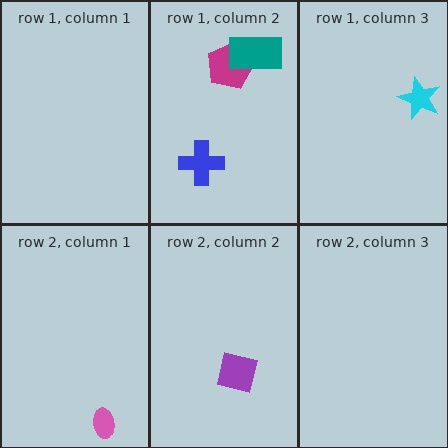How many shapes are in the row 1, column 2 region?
3.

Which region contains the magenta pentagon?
The row 1, column 2 region.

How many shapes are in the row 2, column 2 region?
1.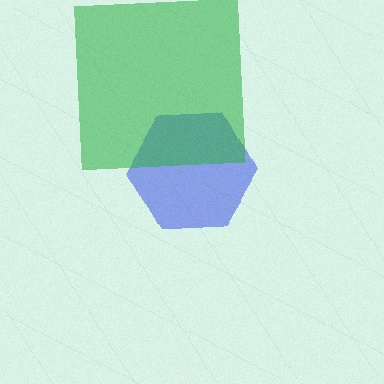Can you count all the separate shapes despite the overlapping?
Yes, there are 2 separate shapes.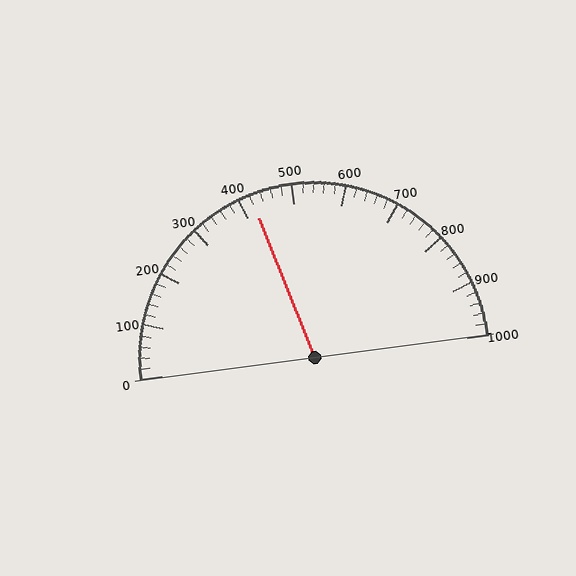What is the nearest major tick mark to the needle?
The nearest major tick mark is 400.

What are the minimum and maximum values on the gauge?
The gauge ranges from 0 to 1000.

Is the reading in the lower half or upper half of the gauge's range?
The reading is in the lower half of the range (0 to 1000).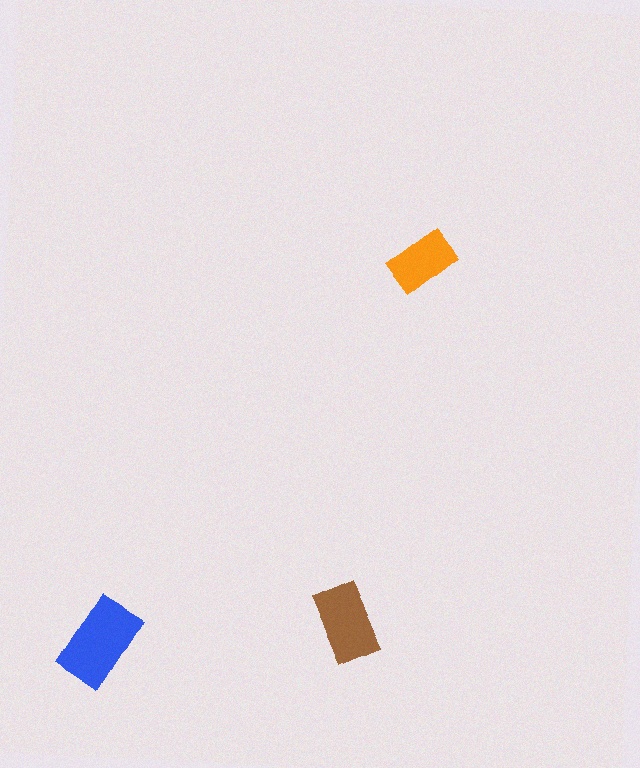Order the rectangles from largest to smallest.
the blue one, the brown one, the orange one.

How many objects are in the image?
There are 3 objects in the image.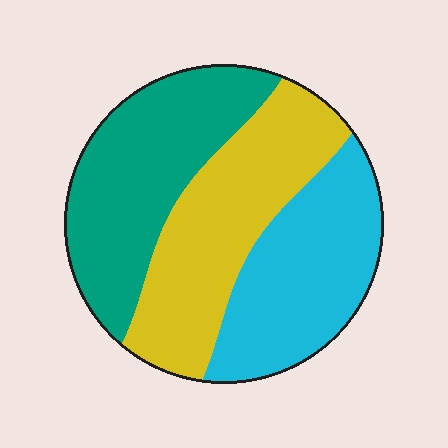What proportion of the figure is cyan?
Cyan covers roughly 30% of the figure.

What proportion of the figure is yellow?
Yellow covers 35% of the figure.